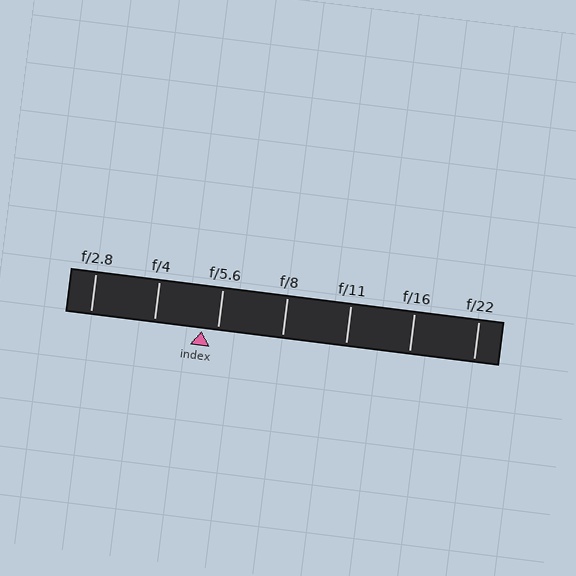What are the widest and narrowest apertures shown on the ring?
The widest aperture shown is f/2.8 and the narrowest is f/22.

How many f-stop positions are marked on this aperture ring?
There are 7 f-stop positions marked.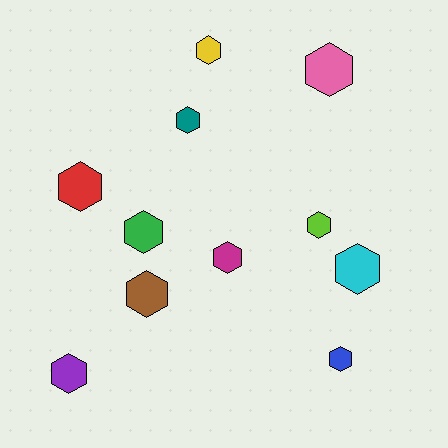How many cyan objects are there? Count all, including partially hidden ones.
There is 1 cyan object.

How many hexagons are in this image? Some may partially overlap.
There are 11 hexagons.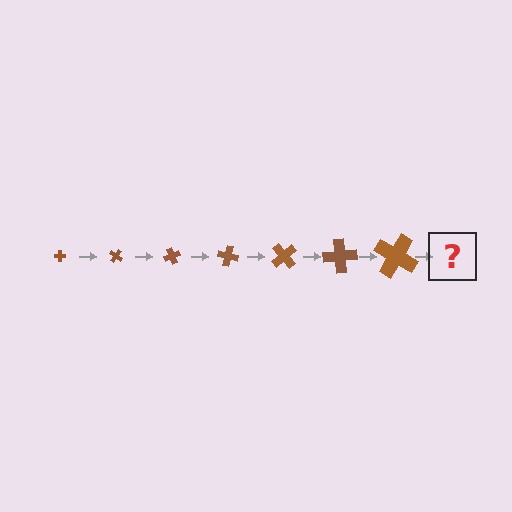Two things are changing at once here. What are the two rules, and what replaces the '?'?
The two rules are that the cross grows larger each step and it rotates 35 degrees each step. The '?' should be a cross, larger than the previous one and rotated 245 degrees from the start.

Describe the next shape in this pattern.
It should be a cross, larger than the previous one and rotated 245 degrees from the start.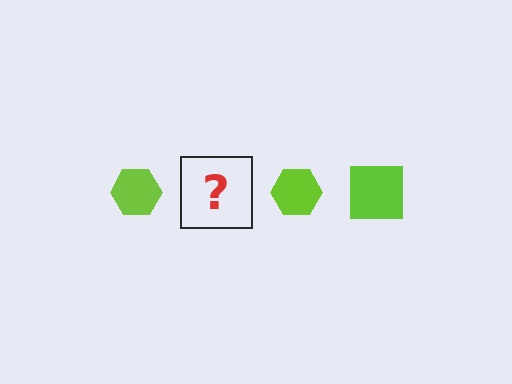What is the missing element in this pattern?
The missing element is a lime square.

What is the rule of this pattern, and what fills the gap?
The rule is that the pattern cycles through hexagon, square shapes in lime. The gap should be filled with a lime square.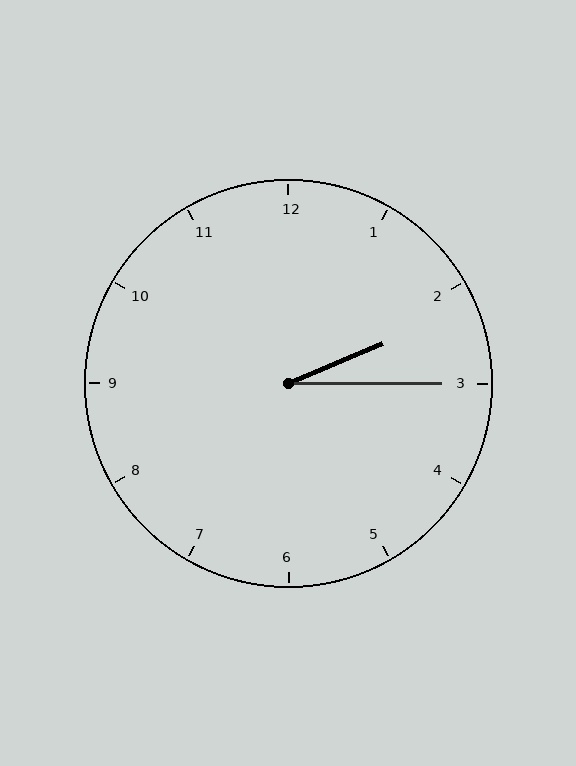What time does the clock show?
2:15.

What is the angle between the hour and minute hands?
Approximately 22 degrees.